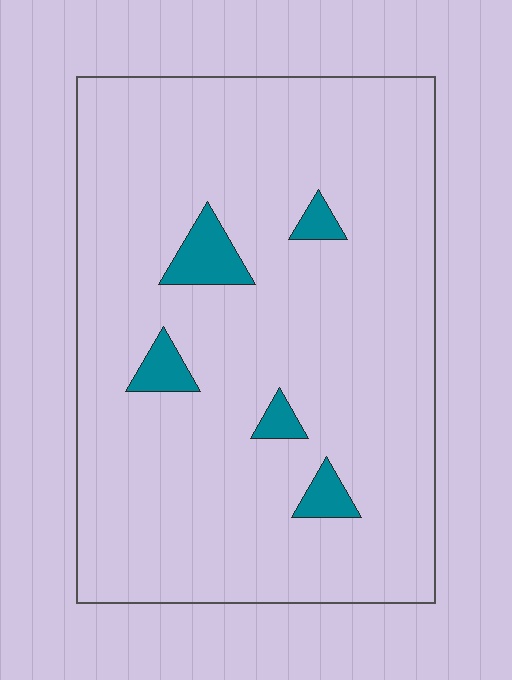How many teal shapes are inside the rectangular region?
5.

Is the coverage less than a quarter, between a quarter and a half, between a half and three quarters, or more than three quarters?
Less than a quarter.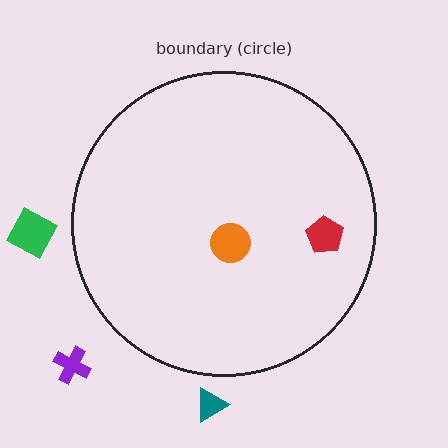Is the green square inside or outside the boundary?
Outside.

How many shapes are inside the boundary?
2 inside, 3 outside.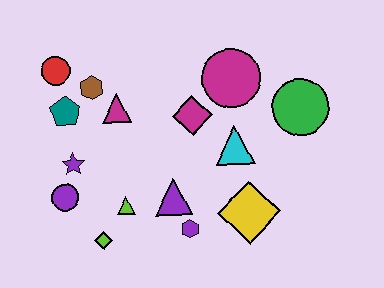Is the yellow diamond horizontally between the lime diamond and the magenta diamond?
No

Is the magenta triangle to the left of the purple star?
No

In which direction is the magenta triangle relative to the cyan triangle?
The magenta triangle is to the left of the cyan triangle.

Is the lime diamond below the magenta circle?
Yes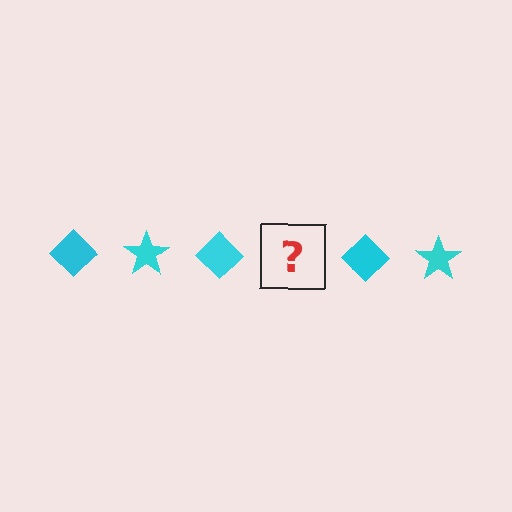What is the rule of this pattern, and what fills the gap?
The rule is that the pattern cycles through diamond, star shapes in cyan. The gap should be filled with a cyan star.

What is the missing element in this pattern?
The missing element is a cyan star.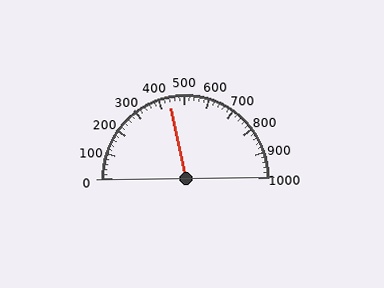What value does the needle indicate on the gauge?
The needle indicates approximately 440.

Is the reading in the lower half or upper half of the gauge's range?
The reading is in the lower half of the range (0 to 1000).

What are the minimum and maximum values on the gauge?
The gauge ranges from 0 to 1000.